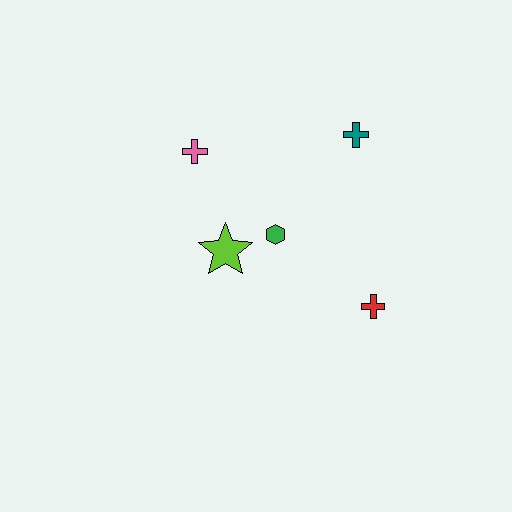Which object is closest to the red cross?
The green hexagon is closest to the red cross.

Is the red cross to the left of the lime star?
No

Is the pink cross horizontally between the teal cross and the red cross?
No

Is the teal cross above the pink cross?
Yes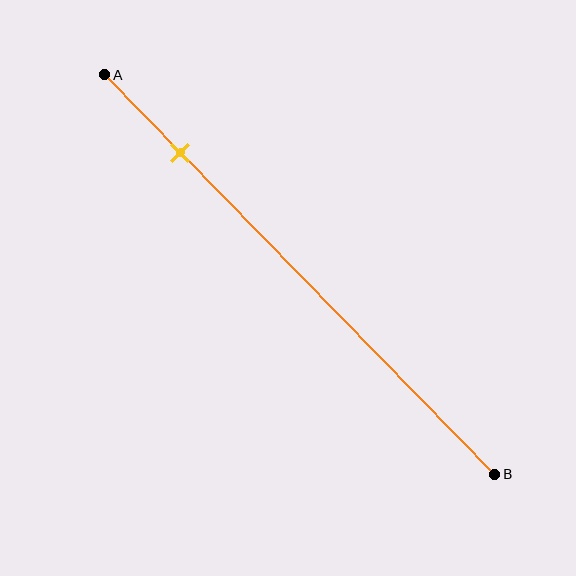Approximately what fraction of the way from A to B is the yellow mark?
The yellow mark is approximately 20% of the way from A to B.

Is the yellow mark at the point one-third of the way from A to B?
No, the mark is at about 20% from A, not at the 33% one-third point.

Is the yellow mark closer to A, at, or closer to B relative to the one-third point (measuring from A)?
The yellow mark is closer to point A than the one-third point of segment AB.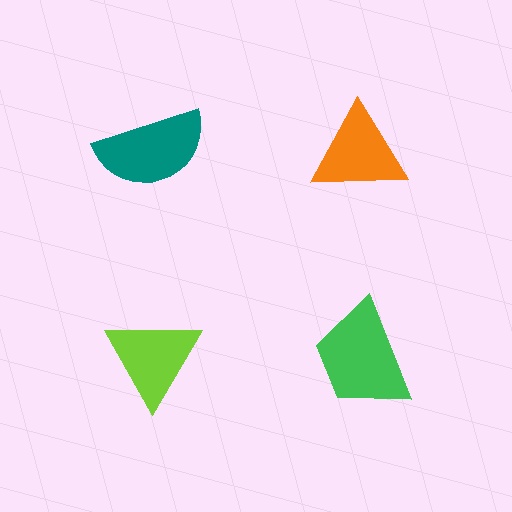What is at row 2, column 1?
A lime triangle.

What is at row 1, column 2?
An orange triangle.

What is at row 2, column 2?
A green trapezoid.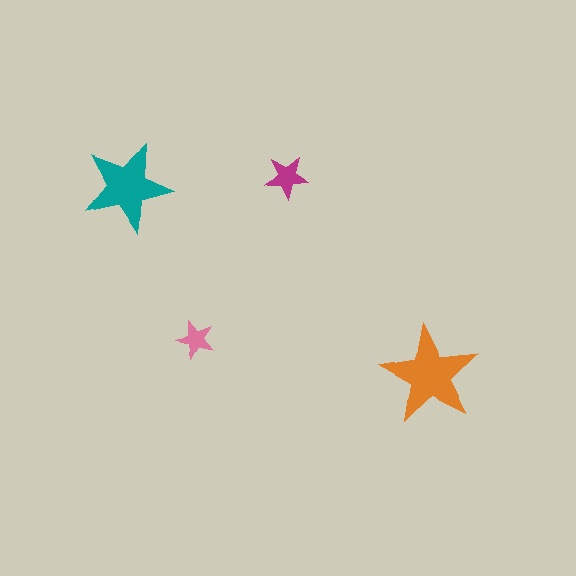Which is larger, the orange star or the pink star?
The orange one.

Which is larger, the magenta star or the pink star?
The magenta one.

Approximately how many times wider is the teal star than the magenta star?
About 2 times wider.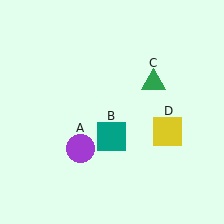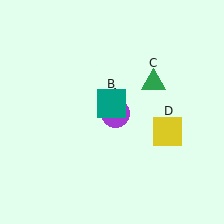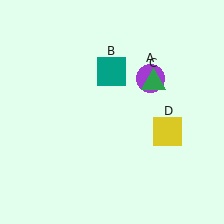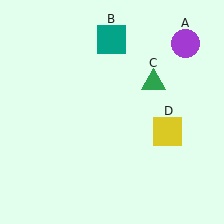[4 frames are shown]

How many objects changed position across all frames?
2 objects changed position: purple circle (object A), teal square (object B).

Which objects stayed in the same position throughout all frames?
Green triangle (object C) and yellow square (object D) remained stationary.